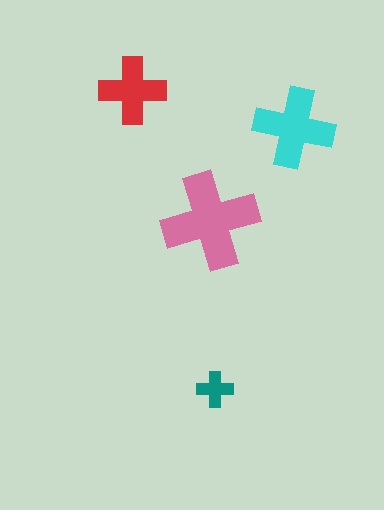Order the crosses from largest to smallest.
the pink one, the cyan one, the red one, the teal one.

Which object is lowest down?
The teal cross is bottommost.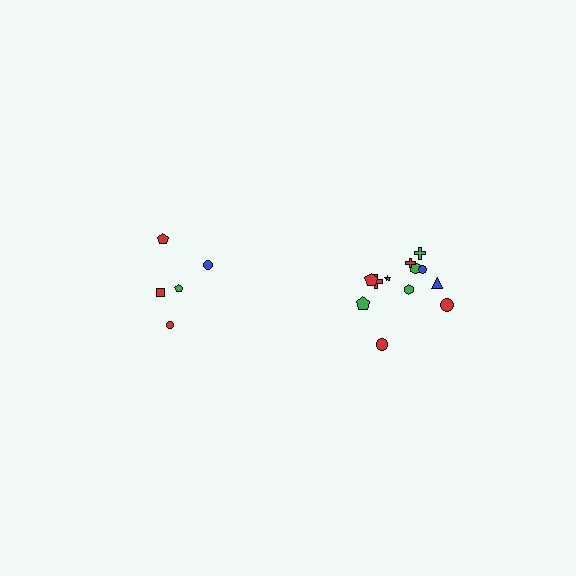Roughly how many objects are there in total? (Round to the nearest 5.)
Roughly 15 objects in total.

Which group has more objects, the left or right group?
The right group.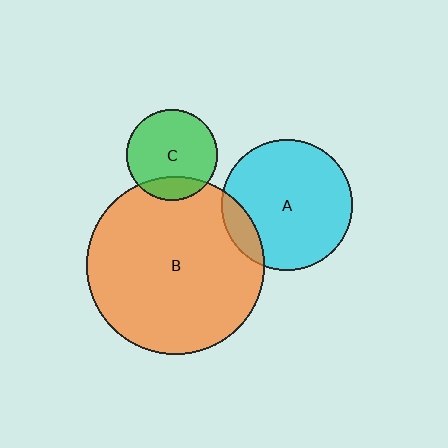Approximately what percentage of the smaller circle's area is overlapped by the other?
Approximately 10%.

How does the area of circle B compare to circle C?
Approximately 3.8 times.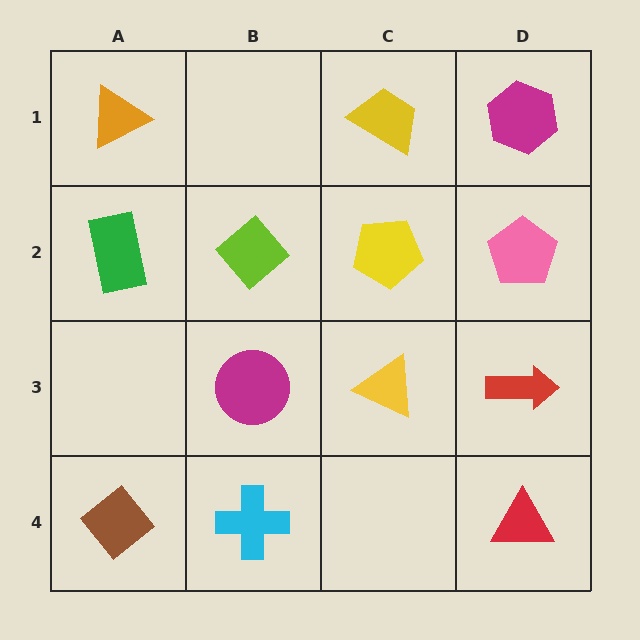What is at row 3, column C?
A yellow triangle.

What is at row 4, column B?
A cyan cross.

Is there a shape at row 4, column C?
No, that cell is empty.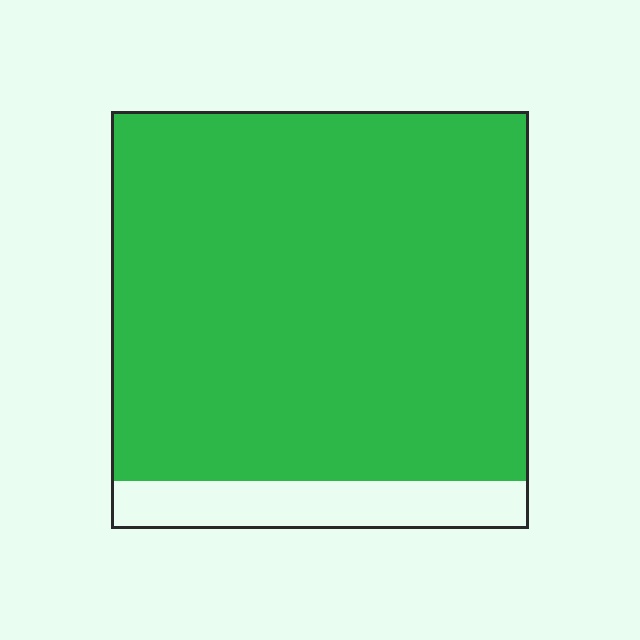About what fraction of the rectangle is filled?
About seven eighths (7/8).